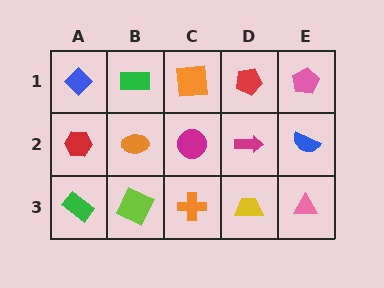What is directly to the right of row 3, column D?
A pink triangle.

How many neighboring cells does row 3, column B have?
3.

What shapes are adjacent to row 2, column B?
A green rectangle (row 1, column B), a lime square (row 3, column B), a red hexagon (row 2, column A), a magenta circle (row 2, column C).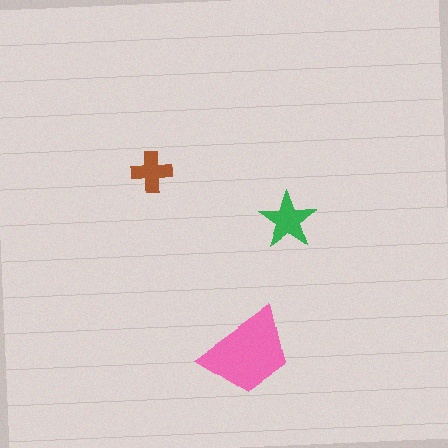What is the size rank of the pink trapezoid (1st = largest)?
1st.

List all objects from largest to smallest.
The pink trapezoid, the green star, the brown cross.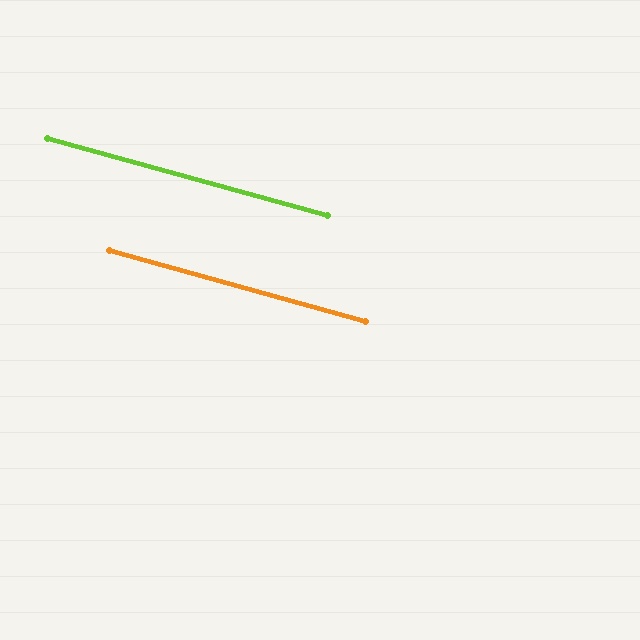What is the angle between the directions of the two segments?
Approximately 0 degrees.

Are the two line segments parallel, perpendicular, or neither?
Parallel — their directions differ by only 0.3°.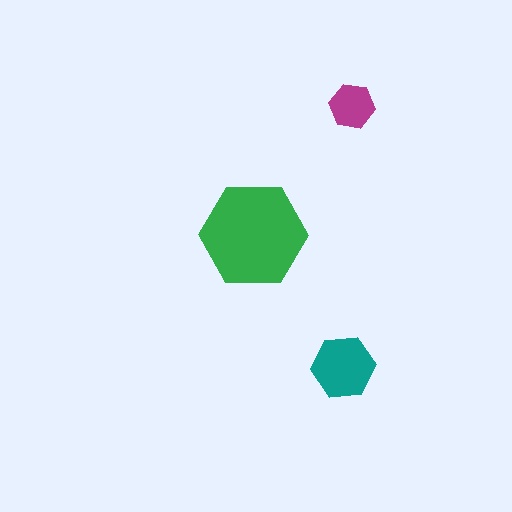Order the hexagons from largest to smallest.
the green one, the teal one, the magenta one.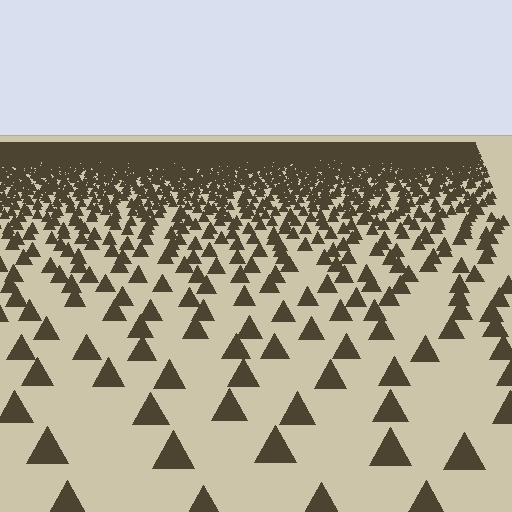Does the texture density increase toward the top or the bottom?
Density increases toward the top.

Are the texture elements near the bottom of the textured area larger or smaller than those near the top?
Larger. Near the bottom, elements are closer to the viewer and appear at a bigger on-screen size.